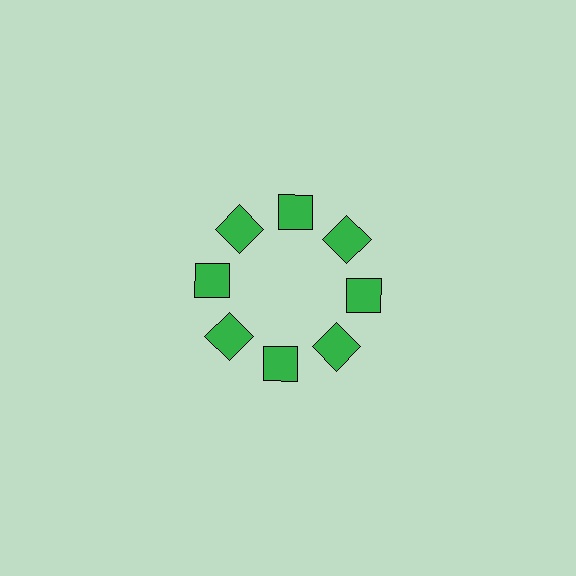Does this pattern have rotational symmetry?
Yes, this pattern has 8-fold rotational symmetry. It looks the same after rotating 45 degrees around the center.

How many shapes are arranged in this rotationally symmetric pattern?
There are 8 shapes, arranged in 8 groups of 1.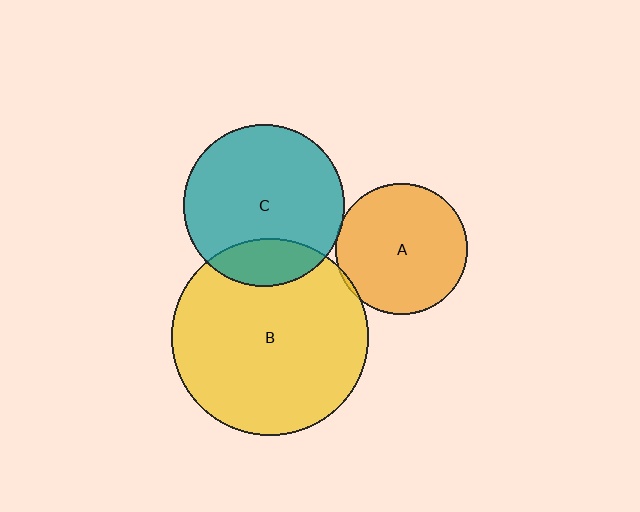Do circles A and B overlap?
Yes.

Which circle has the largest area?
Circle B (yellow).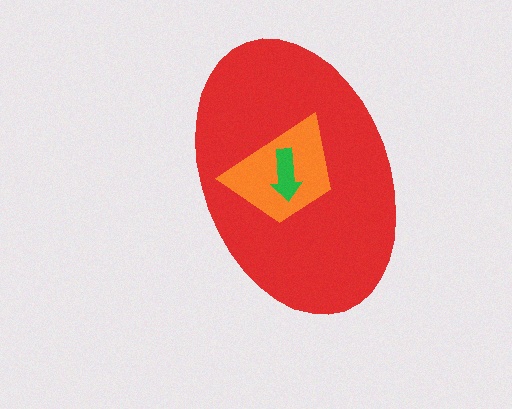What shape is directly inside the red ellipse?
The orange trapezoid.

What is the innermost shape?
The green arrow.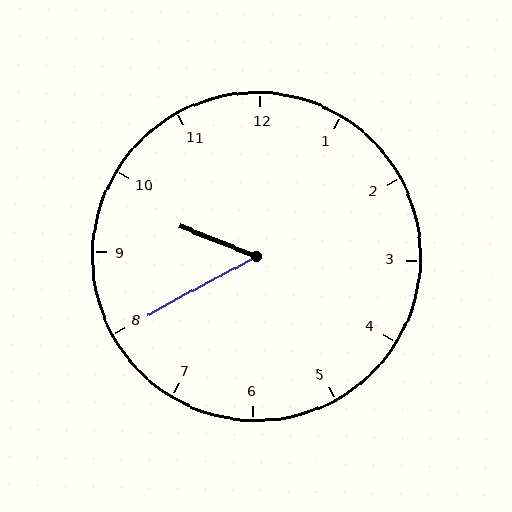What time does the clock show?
9:40.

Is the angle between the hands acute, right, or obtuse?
It is acute.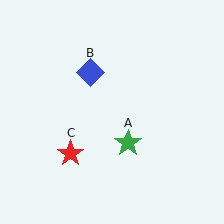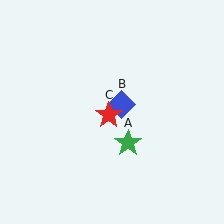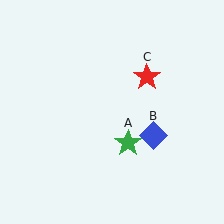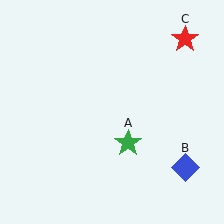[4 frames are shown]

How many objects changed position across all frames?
2 objects changed position: blue diamond (object B), red star (object C).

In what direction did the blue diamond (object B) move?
The blue diamond (object B) moved down and to the right.